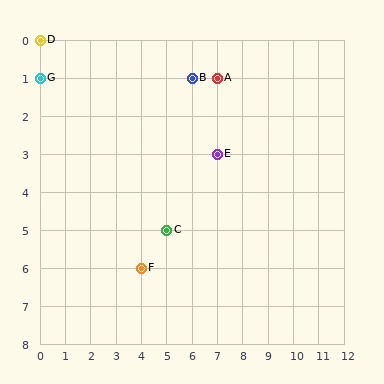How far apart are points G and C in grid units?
Points G and C are 5 columns and 4 rows apart (about 6.4 grid units diagonally).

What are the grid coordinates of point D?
Point D is at grid coordinates (0, 0).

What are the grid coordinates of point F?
Point F is at grid coordinates (4, 6).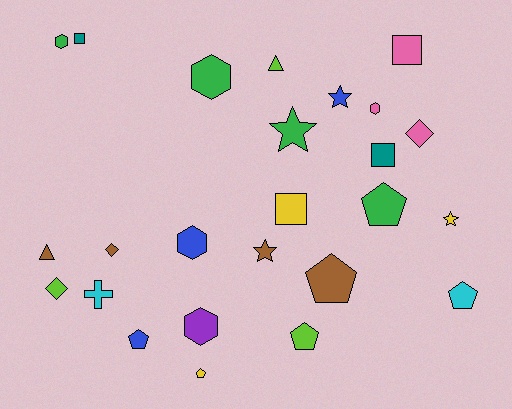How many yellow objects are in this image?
There are 3 yellow objects.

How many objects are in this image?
There are 25 objects.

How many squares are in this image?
There are 4 squares.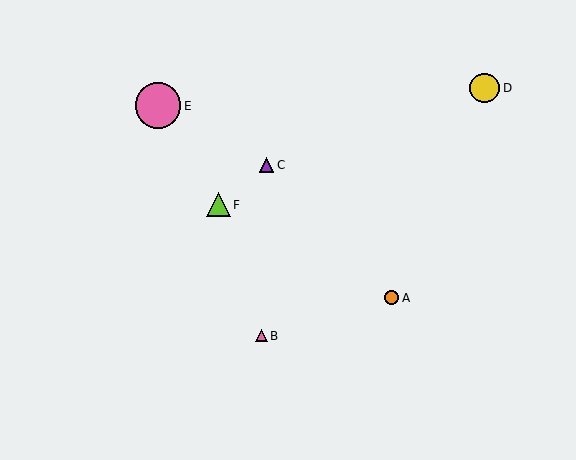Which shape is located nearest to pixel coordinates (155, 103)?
The pink circle (labeled E) at (158, 106) is nearest to that location.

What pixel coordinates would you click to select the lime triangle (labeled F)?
Click at (218, 205) to select the lime triangle F.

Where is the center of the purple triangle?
The center of the purple triangle is at (266, 165).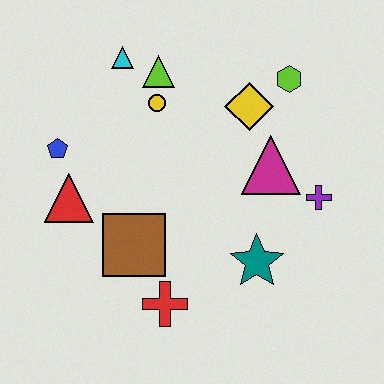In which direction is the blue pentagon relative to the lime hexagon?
The blue pentagon is to the left of the lime hexagon.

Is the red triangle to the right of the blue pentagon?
Yes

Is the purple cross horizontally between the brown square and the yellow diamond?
No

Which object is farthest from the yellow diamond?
The red cross is farthest from the yellow diamond.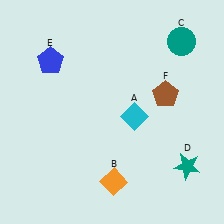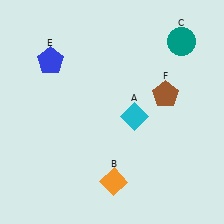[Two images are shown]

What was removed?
The teal star (D) was removed in Image 2.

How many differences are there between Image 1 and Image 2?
There is 1 difference between the two images.